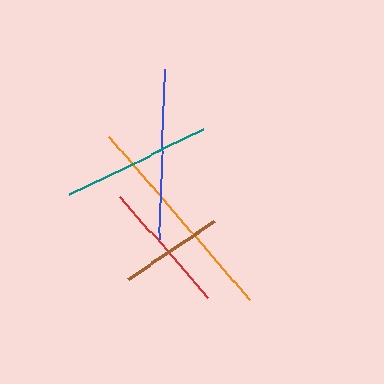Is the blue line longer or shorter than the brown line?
The blue line is longer than the brown line.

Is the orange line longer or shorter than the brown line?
The orange line is longer than the brown line.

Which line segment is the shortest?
The brown line is the shortest at approximately 104 pixels.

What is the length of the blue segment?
The blue segment is approximately 171 pixels long.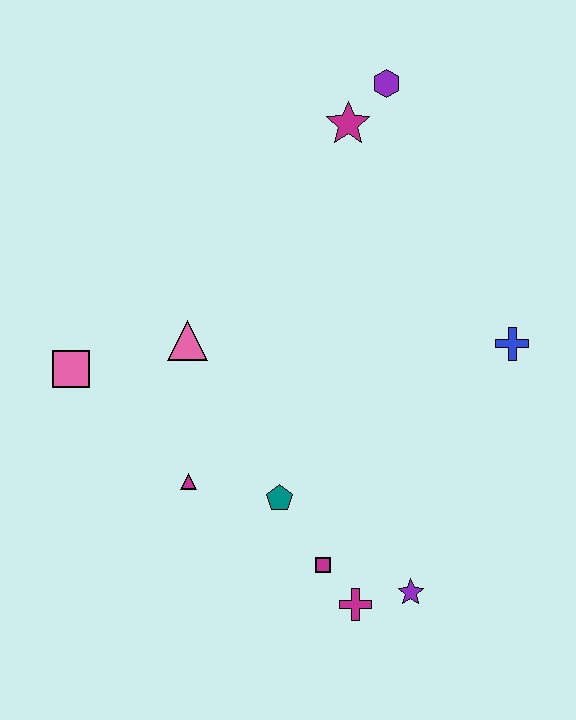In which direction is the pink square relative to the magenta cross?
The pink square is to the left of the magenta cross.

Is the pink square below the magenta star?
Yes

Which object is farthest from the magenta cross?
The purple hexagon is farthest from the magenta cross.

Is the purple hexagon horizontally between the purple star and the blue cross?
No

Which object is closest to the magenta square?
The magenta cross is closest to the magenta square.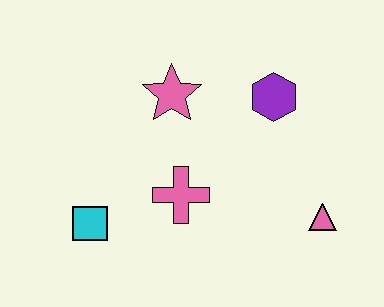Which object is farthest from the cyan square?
The pink triangle is farthest from the cyan square.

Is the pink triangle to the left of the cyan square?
No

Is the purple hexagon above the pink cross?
Yes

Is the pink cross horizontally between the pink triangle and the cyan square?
Yes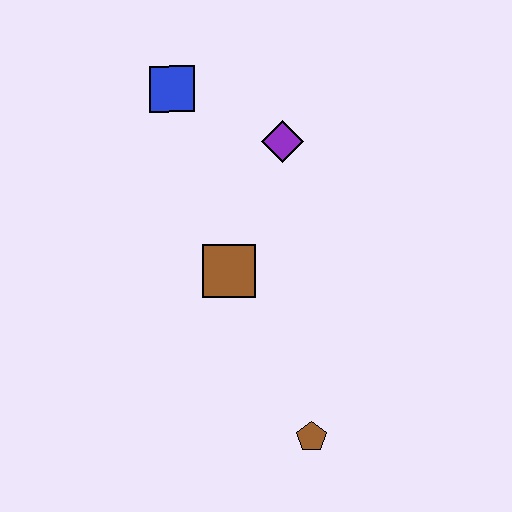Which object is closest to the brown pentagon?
The brown square is closest to the brown pentagon.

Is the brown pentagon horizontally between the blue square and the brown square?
No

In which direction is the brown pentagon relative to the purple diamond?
The brown pentagon is below the purple diamond.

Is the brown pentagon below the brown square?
Yes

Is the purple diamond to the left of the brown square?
No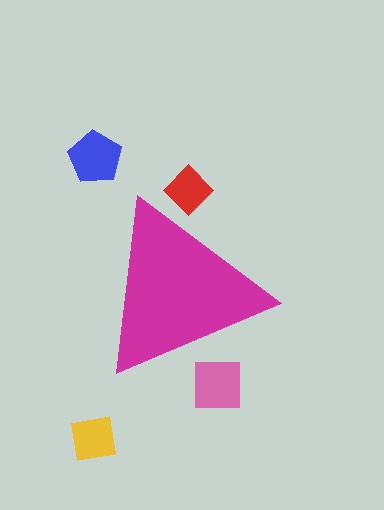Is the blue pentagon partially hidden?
No, the blue pentagon is fully visible.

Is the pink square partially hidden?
Yes, the pink square is partially hidden behind the magenta triangle.